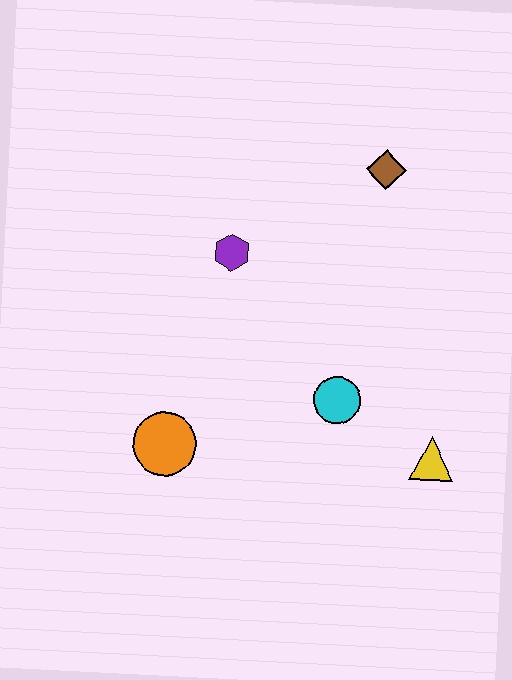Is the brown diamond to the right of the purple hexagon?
Yes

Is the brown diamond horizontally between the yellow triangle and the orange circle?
Yes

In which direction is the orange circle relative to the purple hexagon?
The orange circle is below the purple hexagon.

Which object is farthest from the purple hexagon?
The yellow triangle is farthest from the purple hexagon.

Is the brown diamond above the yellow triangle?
Yes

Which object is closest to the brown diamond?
The purple hexagon is closest to the brown diamond.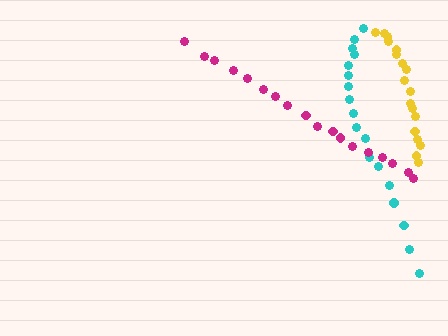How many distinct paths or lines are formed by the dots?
There are 3 distinct paths.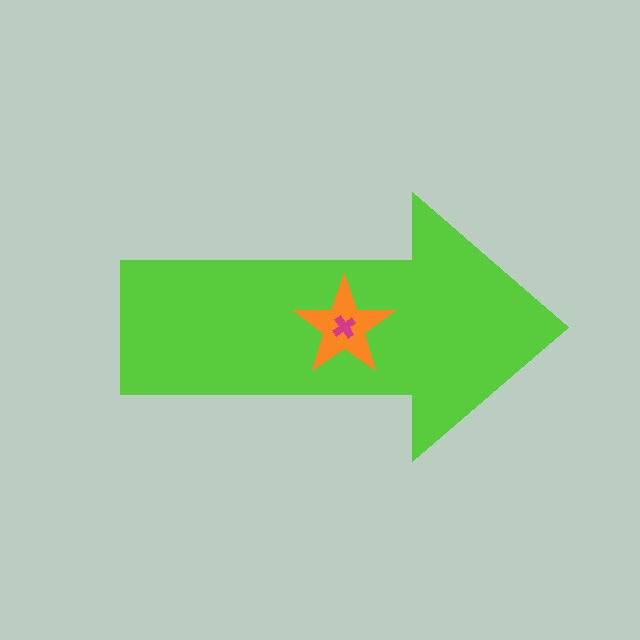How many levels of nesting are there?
3.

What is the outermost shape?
The lime arrow.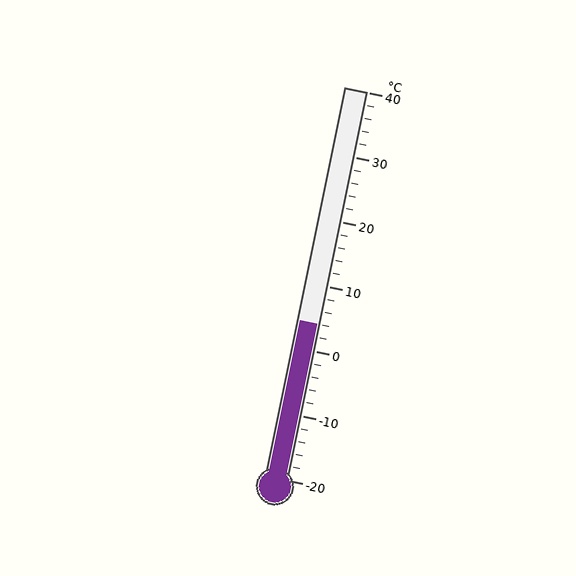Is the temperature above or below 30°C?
The temperature is below 30°C.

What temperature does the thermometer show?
The thermometer shows approximately 4°C.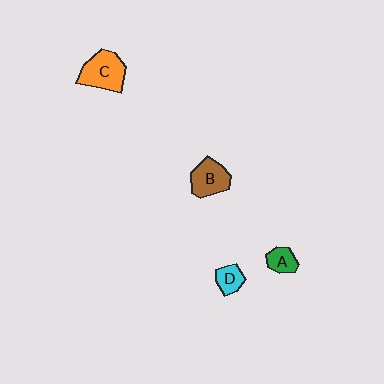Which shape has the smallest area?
Shape A (green).